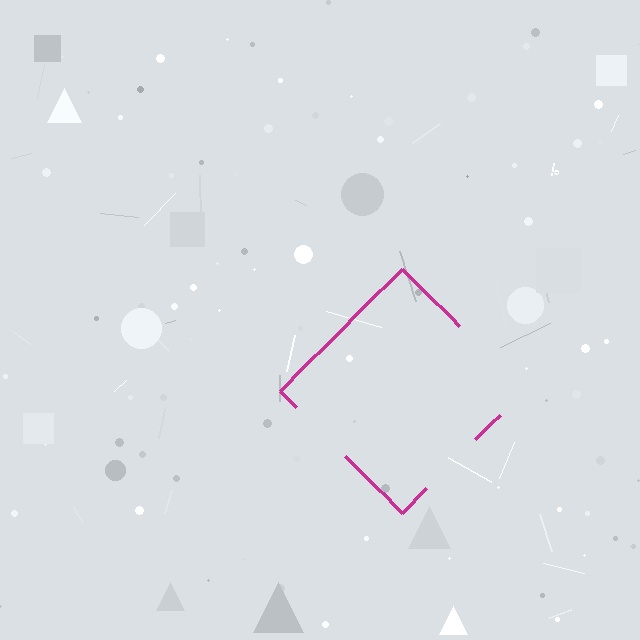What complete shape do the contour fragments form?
The contour fragments form a diamond.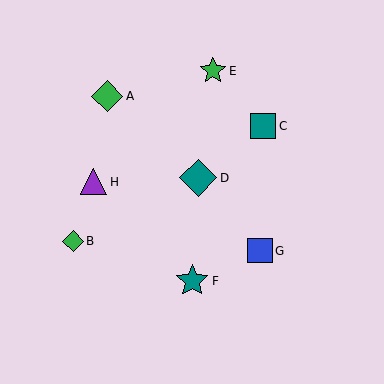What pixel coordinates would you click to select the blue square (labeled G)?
Click at (260, 251) to select the blue square G.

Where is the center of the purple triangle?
The center of the purple triangle is at (94, 182).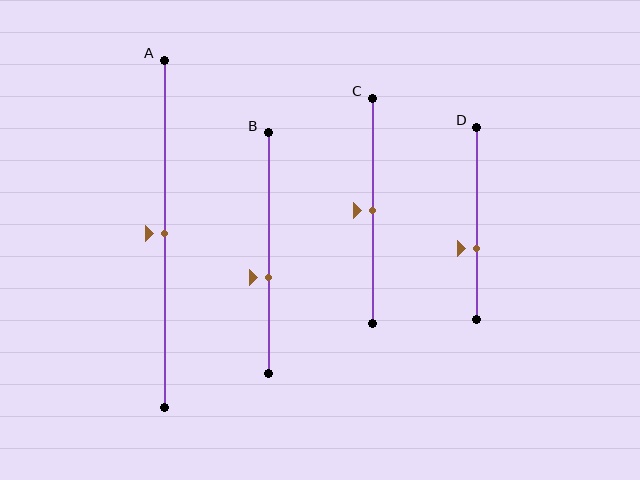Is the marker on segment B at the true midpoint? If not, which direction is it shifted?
No, the marker on segment B is shifted downward by about 10% of the segment length.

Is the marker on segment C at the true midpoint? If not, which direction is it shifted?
Yes, the marker on segment C is at the true midpoint.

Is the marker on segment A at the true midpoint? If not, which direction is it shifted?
Yes, the marker on segment A is at the true midpoint.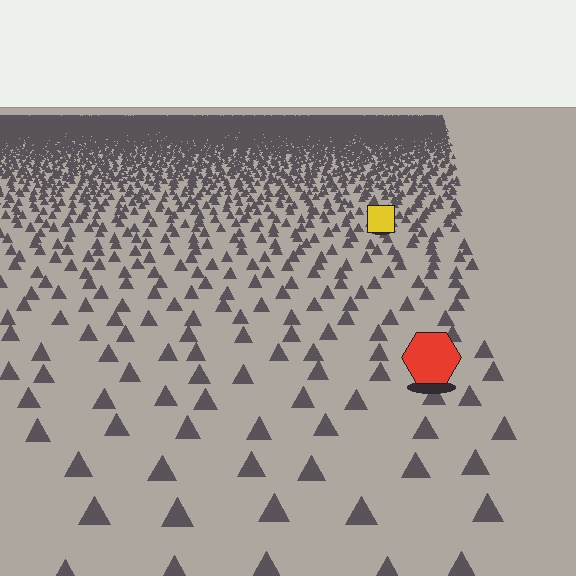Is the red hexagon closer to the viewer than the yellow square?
Yes. The red hexagon is closer — you can tell from the texture gradient: the ground texture is coarser near it.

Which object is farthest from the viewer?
The yellow square is farthest from the viewer. It appears smaller and the ground texture around it is denser.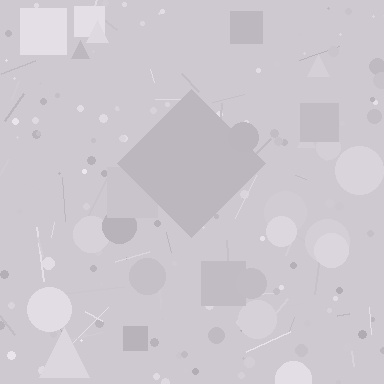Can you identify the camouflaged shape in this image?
The camouflaged shape is a diamond.